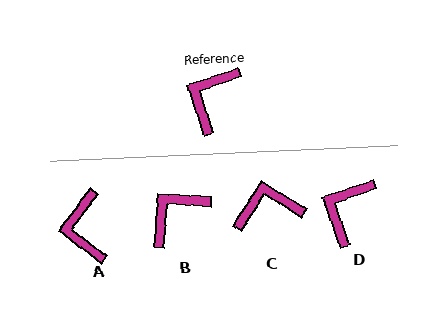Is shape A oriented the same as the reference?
No, it is off by about 34 degrees.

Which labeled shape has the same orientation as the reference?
D.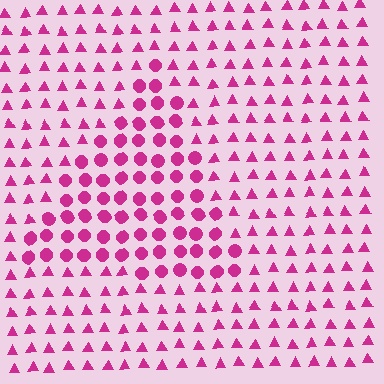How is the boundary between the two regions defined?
The boundary is defined by a change in element shape: circles inside vs. triangles outside. All elements share the same color and spacing.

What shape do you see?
I see a triangle.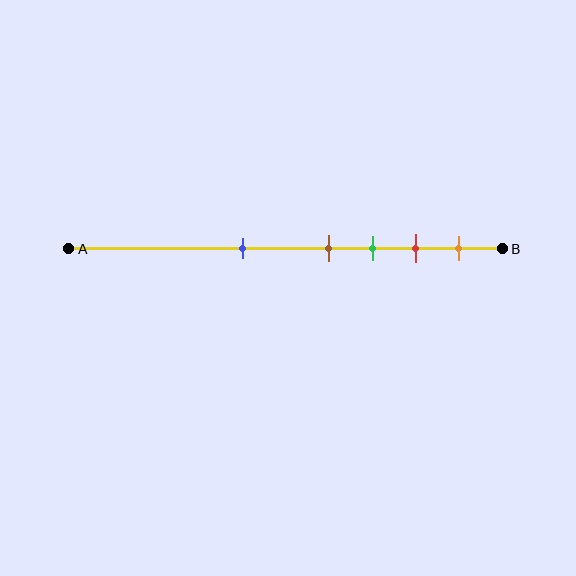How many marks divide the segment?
There are 5 marks dividing the segment.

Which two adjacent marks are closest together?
The brown and green marks are the closest adjacent pair.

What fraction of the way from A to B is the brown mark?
The brown mark is approximately 60% (0.6) of the way from A to B.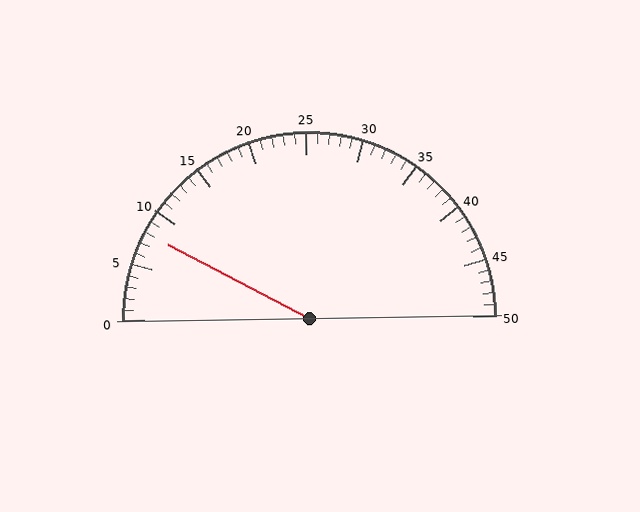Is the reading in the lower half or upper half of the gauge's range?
The reading is in the lower half of the range (0 to 50).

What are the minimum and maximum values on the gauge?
The gauge ranges from 0 to 50.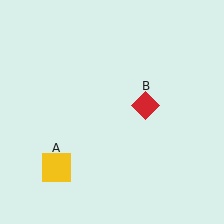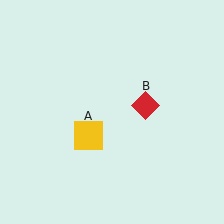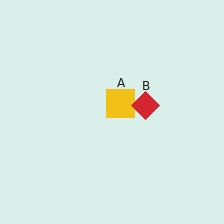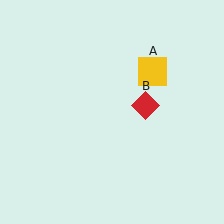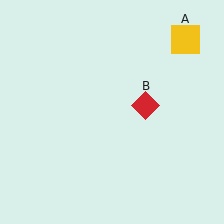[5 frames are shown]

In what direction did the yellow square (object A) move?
The yellow square (object A) moved up and to the right.